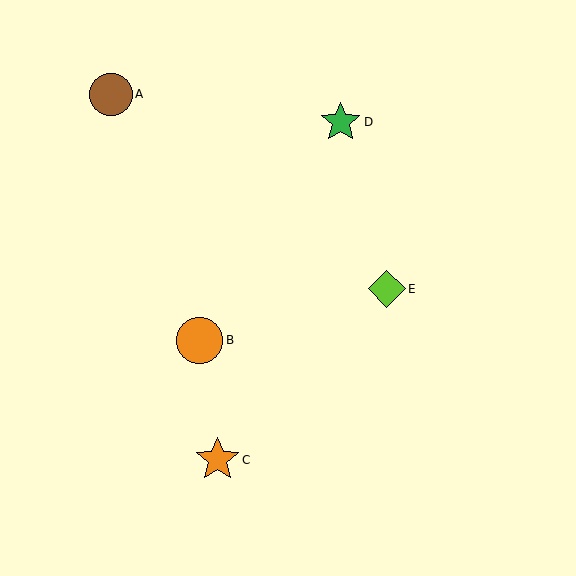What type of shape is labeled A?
Shape A is a brown circle.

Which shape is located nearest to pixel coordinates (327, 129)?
The green star (labeled D) at (341, 122) is nearest to that location.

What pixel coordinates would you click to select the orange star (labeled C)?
Click at (218, 460) to select the orange star C.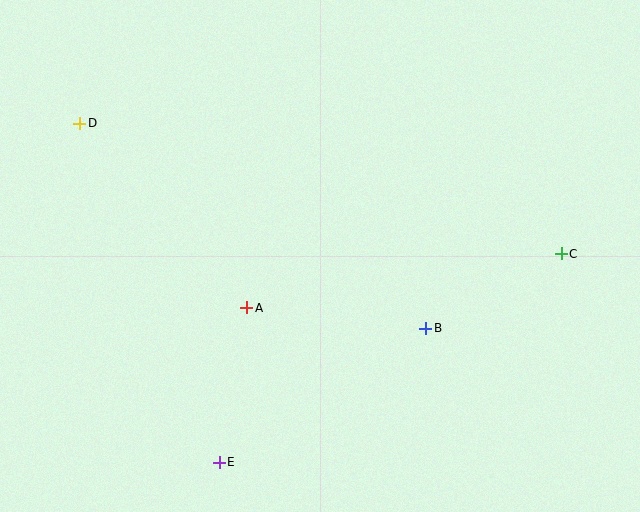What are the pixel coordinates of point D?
Point D is at (80, 123).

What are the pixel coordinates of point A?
Point A is at (247, 308).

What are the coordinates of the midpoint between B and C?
The midpoint between B and C is at (493, 291).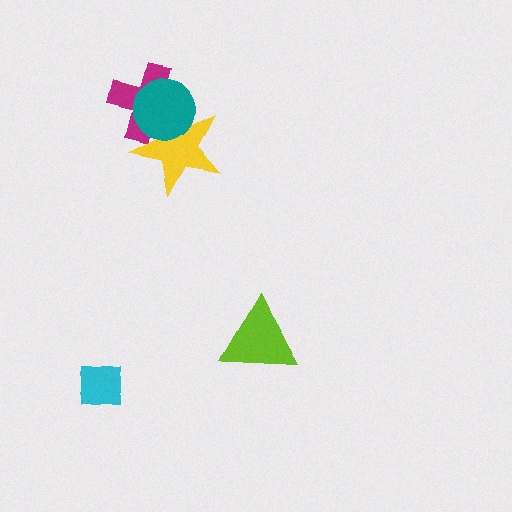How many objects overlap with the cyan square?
0 objects overlap with the cyan square.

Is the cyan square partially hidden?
No, no other shape covers it.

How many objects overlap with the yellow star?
2 objects overlap with the yellow star.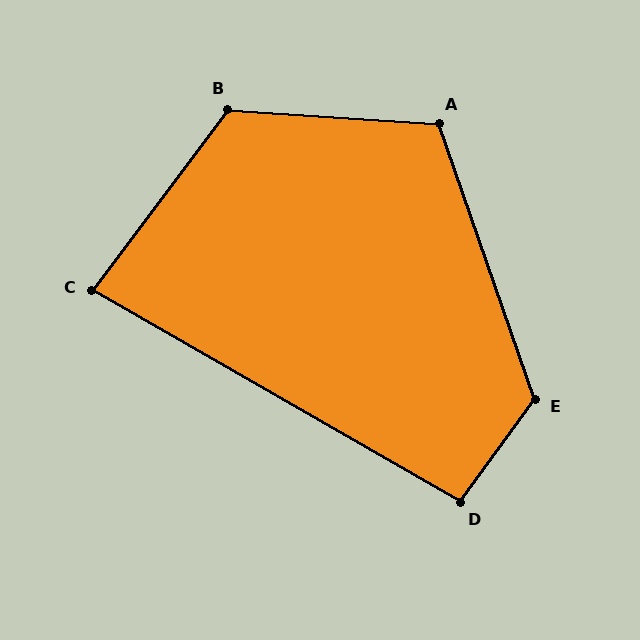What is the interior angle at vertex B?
Approximately 123 degrees (obtuse).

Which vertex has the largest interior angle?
E, at approximately 124 degrees.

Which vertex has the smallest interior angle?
C, at approximately 83 degrees.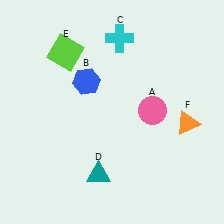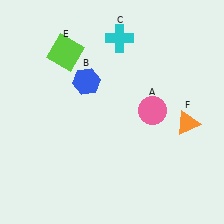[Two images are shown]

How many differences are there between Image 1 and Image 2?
There is 1 difference between the two images.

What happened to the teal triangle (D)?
The teal triangle (D) was removed in Image 2. It was in the bottom-left area of Image 1.